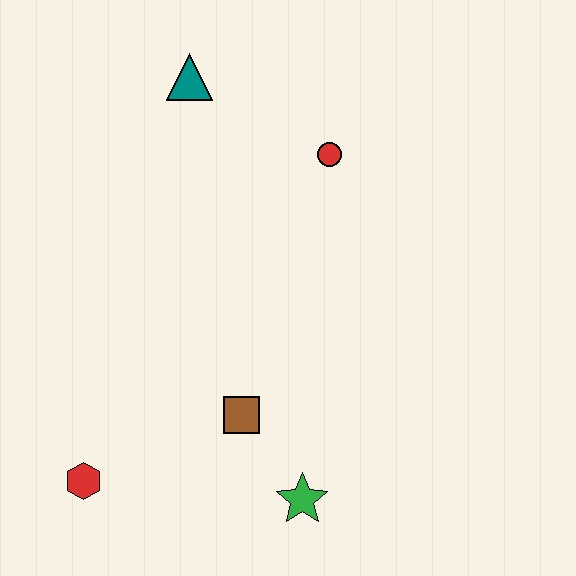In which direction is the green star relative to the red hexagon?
The green star is to the right of the red hexagon.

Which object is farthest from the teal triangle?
The green star is farthest from the teal triangle.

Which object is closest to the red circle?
The teal triangle is closest to the red circle.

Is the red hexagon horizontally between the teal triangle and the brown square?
No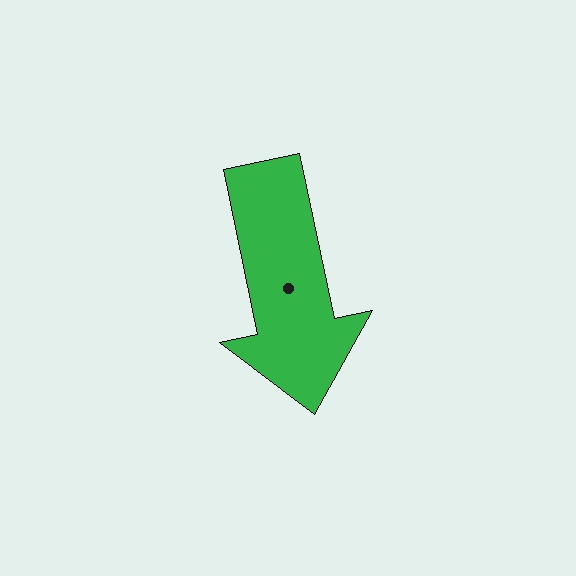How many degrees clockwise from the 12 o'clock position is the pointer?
Approximately 168 degrees.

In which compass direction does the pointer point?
South.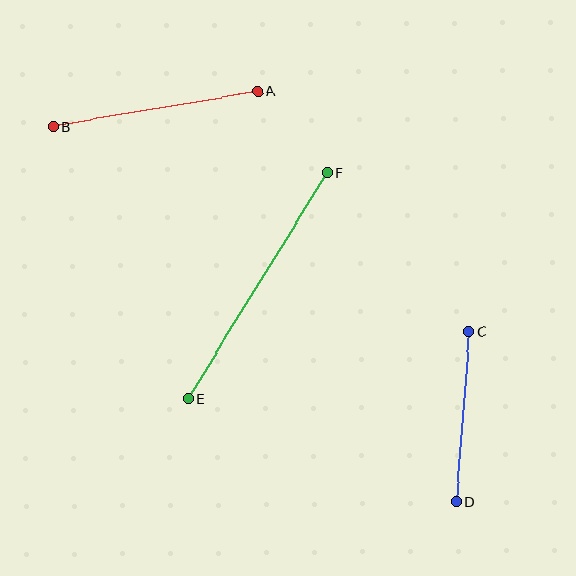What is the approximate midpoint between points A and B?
The midpoint is at approximately (155, 109) pixels.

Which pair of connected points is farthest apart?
Points E and F are farthest apart.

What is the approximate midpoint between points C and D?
The midpoint is at approximately (463, 416) pixels.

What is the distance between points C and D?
The distance is approximately 171 pixels.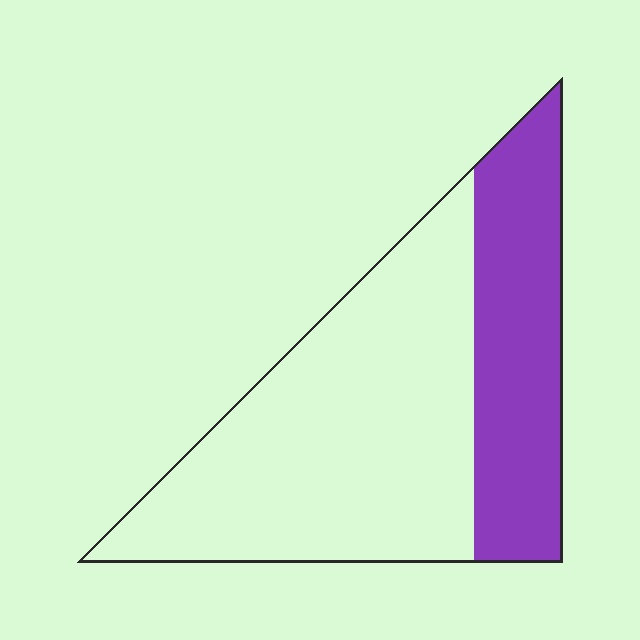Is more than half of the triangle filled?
No.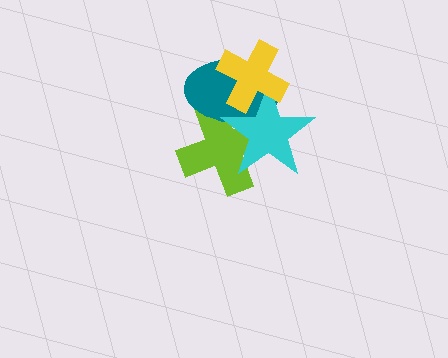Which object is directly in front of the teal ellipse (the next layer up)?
The cyan star is directly in front of the teal ellipse.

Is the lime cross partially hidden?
Yes, it is partially covered by another shape.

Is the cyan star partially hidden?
Yes, it is partially covered by another shape.